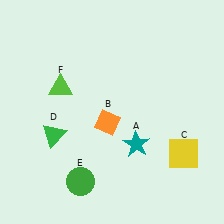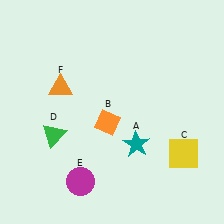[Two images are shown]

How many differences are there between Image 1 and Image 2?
There are 2 differences between the two images.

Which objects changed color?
E changed from green to magenta. F changed from lime to orange.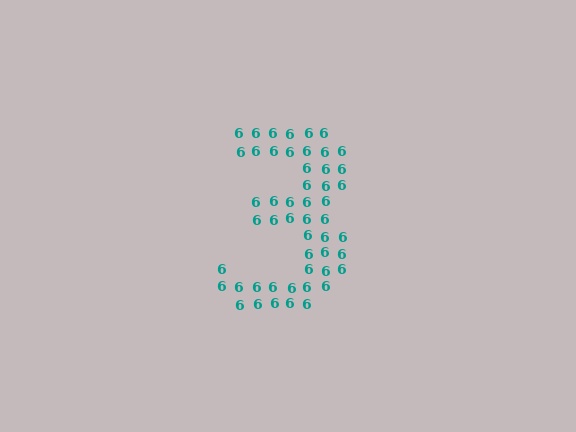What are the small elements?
The small elements are digit 6's.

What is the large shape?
The large shape is the digit 3.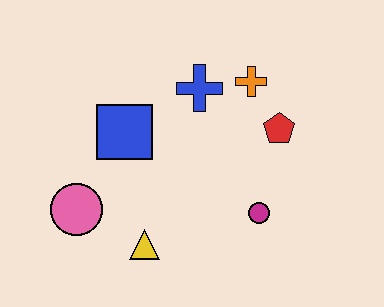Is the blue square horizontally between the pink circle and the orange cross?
Yes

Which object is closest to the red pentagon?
The orange cross is closest to the red pentagon.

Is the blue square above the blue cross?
No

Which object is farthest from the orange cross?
The pink circle is farthest from the orange cross.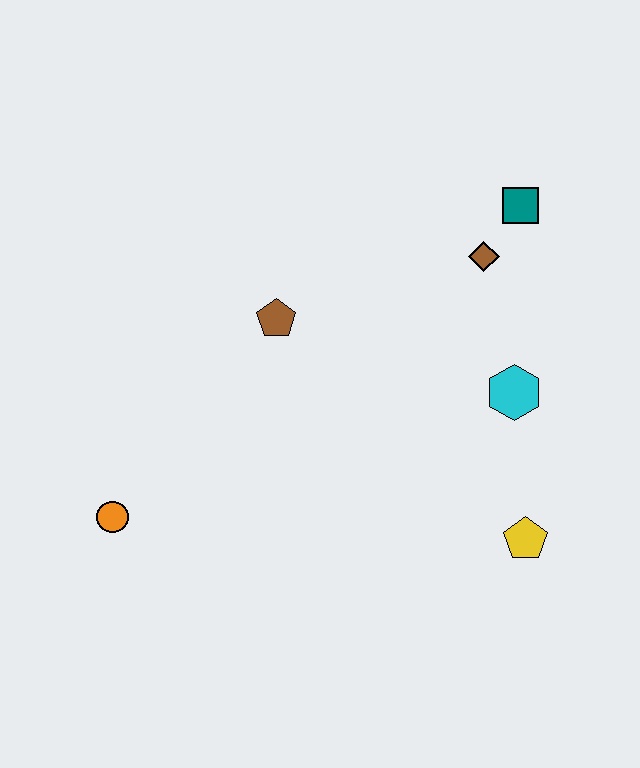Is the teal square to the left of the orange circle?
No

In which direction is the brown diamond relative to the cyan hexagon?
The brown diamond is above the cyan hexagon.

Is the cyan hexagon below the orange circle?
No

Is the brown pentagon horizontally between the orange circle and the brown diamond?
Yes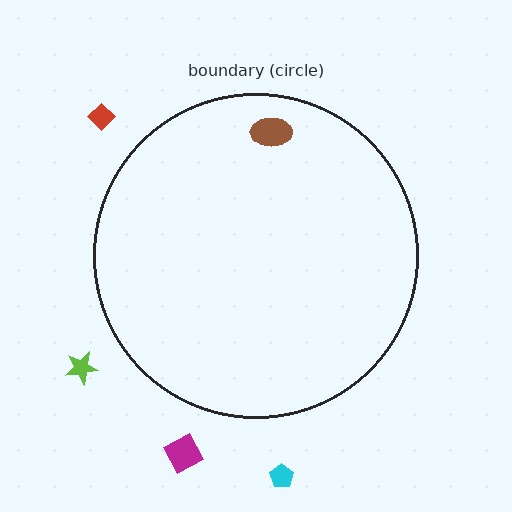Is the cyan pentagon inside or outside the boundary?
Outside.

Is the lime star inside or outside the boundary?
Outside.